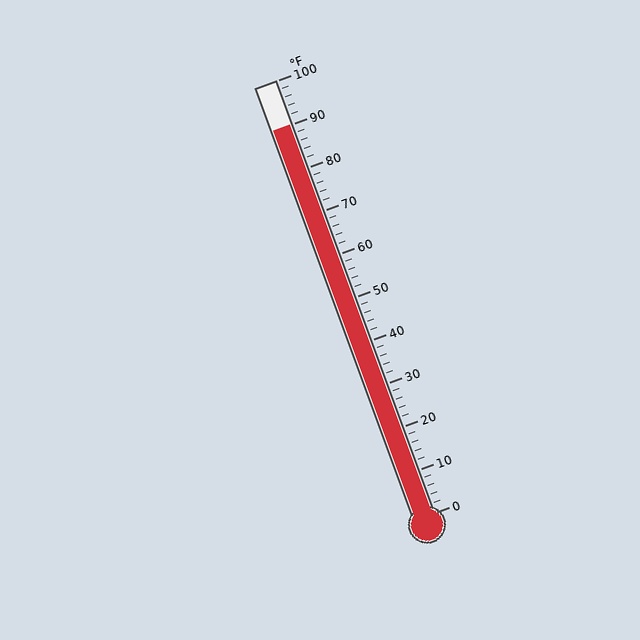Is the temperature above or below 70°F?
The temperature is above 70°F.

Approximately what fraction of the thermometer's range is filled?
The thermometer is filled to approximately 90% of its range.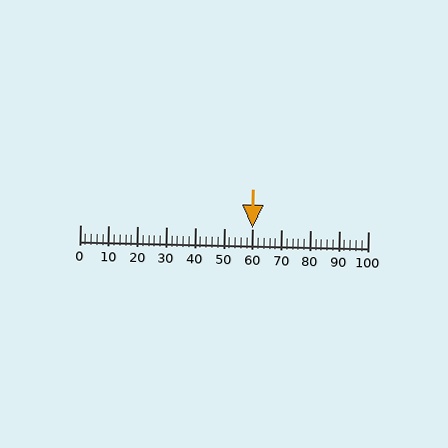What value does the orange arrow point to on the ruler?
The orange arrow points to approximately 60.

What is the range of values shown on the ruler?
The ruler shows values from 0 to 100.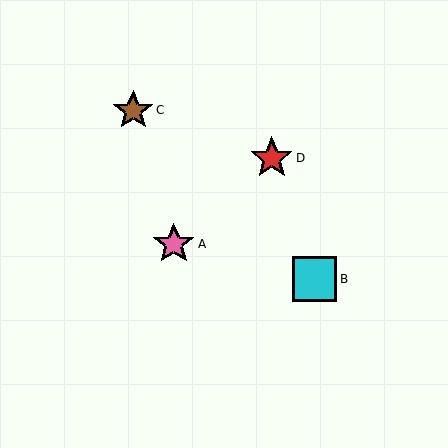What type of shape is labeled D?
Shape D is a red star.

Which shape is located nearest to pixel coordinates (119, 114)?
The brown star (labeled C) at (133, 110) is nearest to that location.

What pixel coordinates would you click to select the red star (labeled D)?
Click at (272, 158) to select the red star D.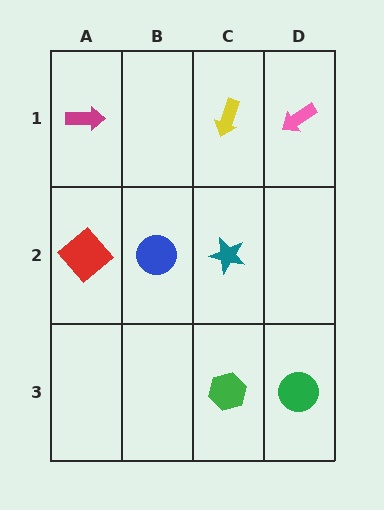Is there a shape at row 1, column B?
No, that cell is empty.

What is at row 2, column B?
A blue circle.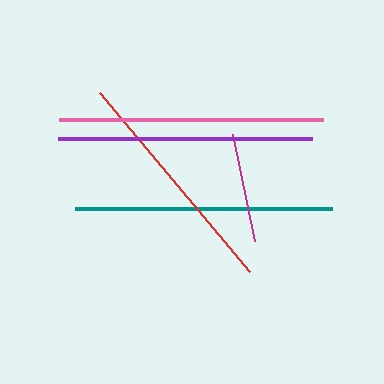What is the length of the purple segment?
The purple segment is approximately 255 pixels long.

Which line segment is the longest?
The pink line is the longest at approximately 264 pixels.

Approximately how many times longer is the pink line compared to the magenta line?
The pink line is approximately 2.4 times the length of the magenta line.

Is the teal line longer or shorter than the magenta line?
The teal line is longer than the magenta line.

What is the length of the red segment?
The red segment is approximately 234 pixels long.